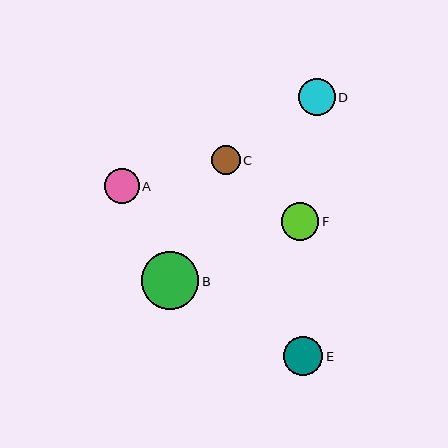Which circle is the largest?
Circle B is the largest with a size of approximately 58 pixels.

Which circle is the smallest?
Circle C is the smallest with a size of approximately 29 pixels.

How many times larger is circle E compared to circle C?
Circle E is approximately 1.4 times the size of circle C.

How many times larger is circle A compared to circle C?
Circle A is approximately 1.2 times the size of circle C.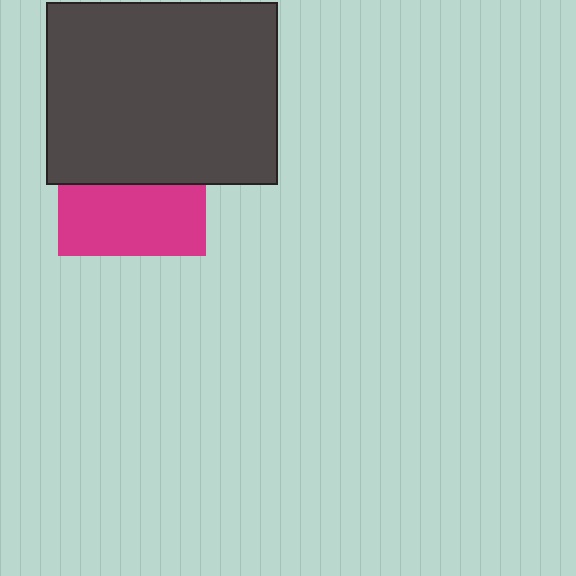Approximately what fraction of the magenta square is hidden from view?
Roughly 53% of the magenta square is hidden behind the dark gray rectangle.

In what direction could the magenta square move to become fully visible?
The magenta square could move down. That would shift it out from behind the dark gray rectangle entirely.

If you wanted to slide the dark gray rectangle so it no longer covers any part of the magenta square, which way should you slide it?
Slide it up — that is the most direct way to separate the two shapes.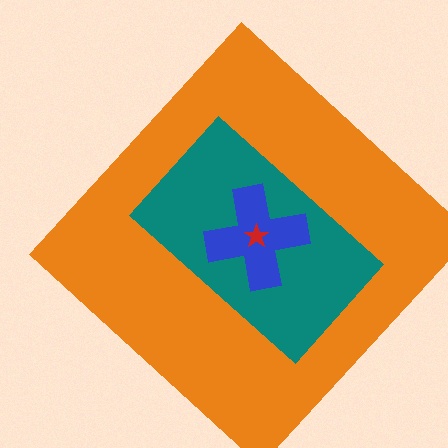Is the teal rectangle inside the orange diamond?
Yes.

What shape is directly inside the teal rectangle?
The blue cross.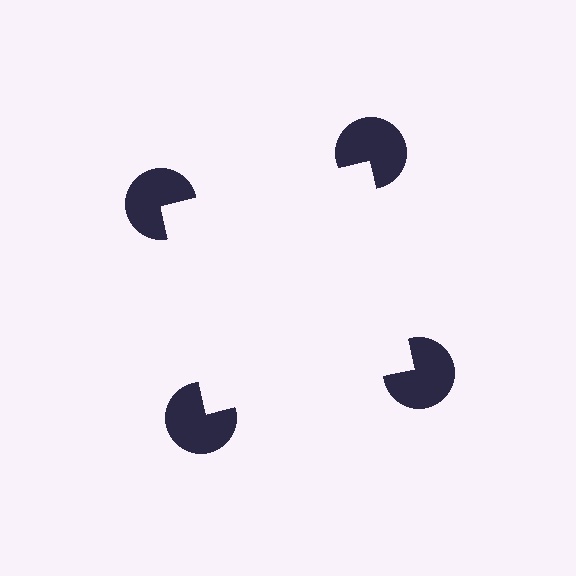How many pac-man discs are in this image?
There are 4 — one at each vertex of the illusory square.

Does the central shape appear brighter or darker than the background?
It typically appears slightly brighter than the background, even though no actual brightness change is drawn.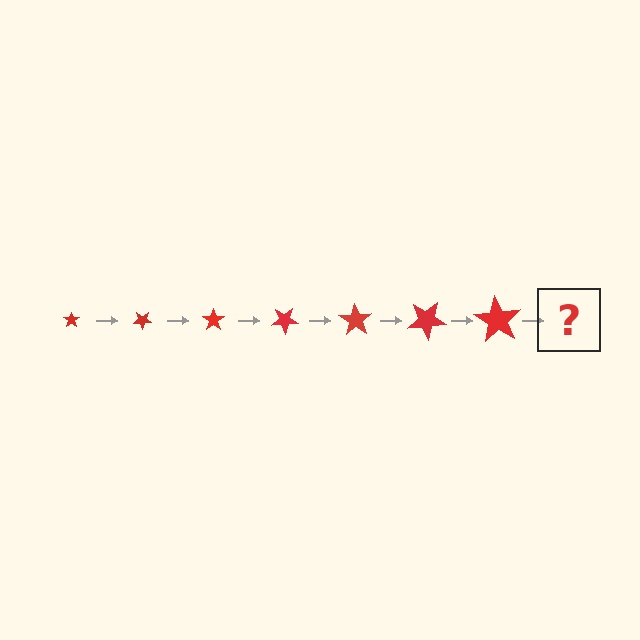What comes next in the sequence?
The next element should be a star, larger than the previous one and rotated 245 degrees from the start.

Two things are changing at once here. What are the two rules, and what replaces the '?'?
The two rules are that the star grows larger each step and it rotates 35 degrees each step. The '?' should be a star, larger than the previous one and rotated 245 degrees from the start.